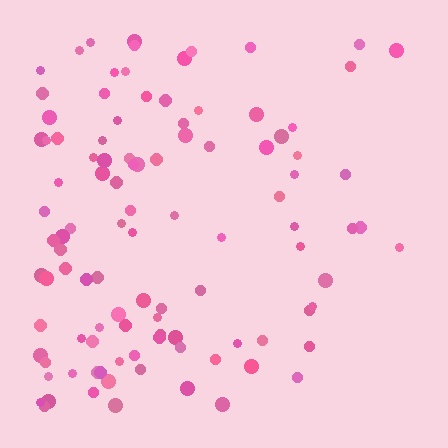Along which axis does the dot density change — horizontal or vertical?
Horizontal.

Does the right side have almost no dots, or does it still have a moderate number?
Still a moderate number, just noticeably fewer than the left.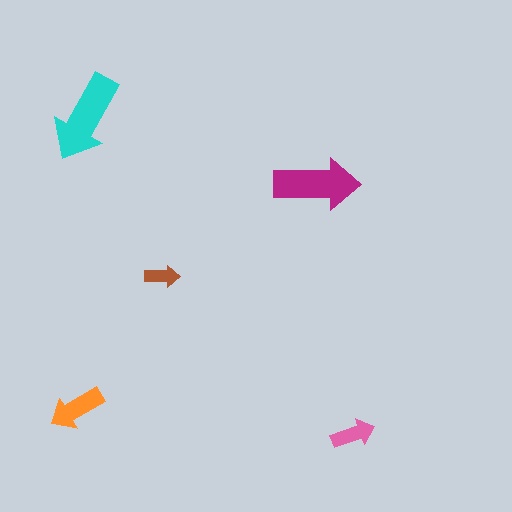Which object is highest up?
The cyan arrow is topmost.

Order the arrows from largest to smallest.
the cyan one, the magenta one, the orange one, the pink one, the brown one.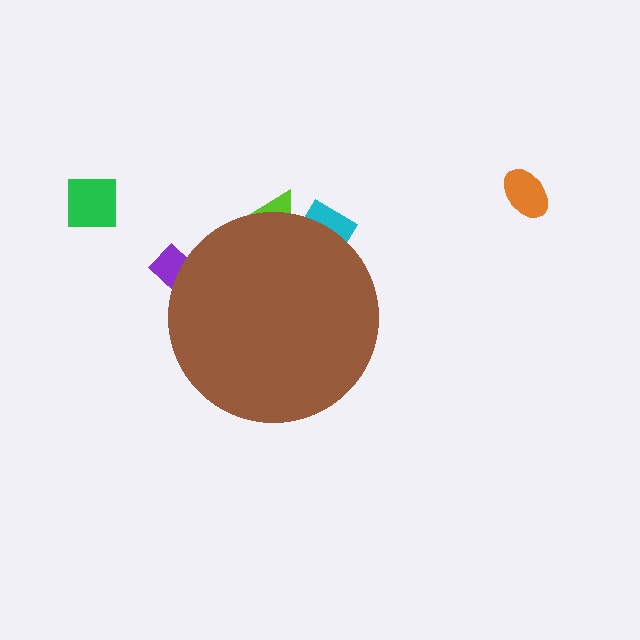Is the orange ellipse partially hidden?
No, the orange ellipse is fully visible.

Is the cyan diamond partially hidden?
Yes, the cyan diamond is partially hidden behind the brown circle.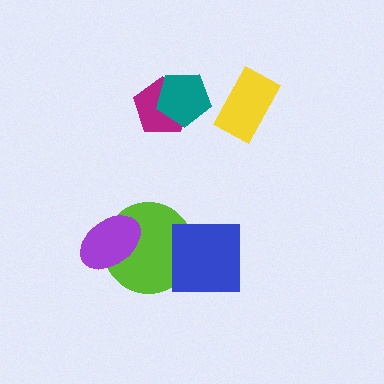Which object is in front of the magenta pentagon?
The teal pentagon is in front of the magenta pentagon.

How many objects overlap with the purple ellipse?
1 object overlaps with the purple ellipse.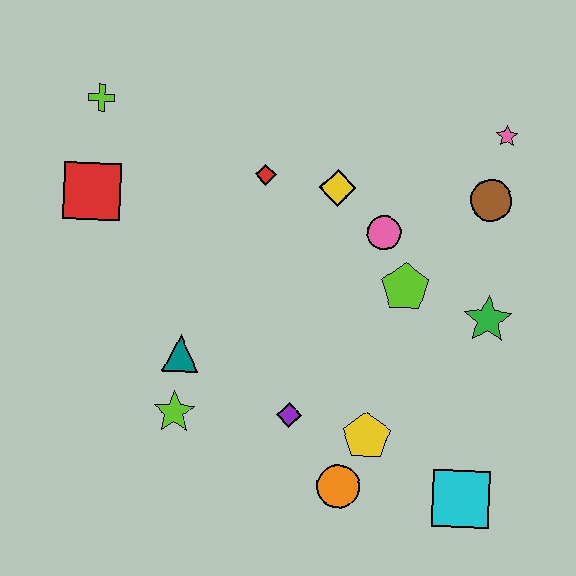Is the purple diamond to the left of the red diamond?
No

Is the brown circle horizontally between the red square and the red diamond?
No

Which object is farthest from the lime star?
The pink star is farthest from the lime star.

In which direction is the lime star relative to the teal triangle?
The lime star is below the teal triangle.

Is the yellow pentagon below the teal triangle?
Yes